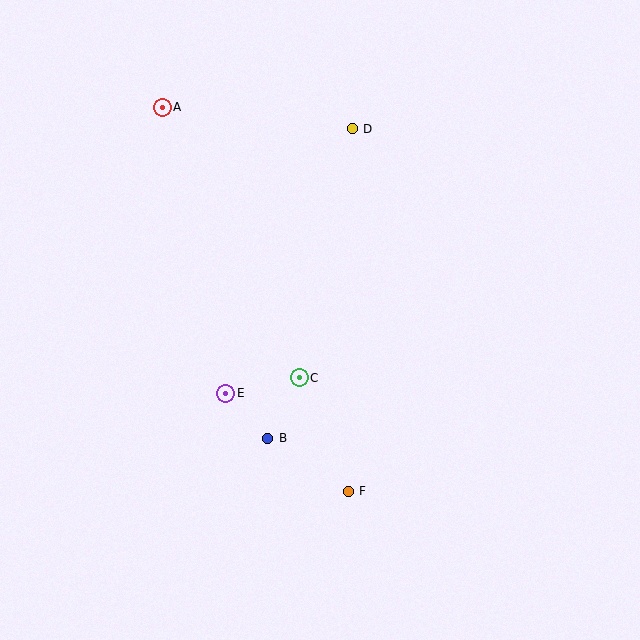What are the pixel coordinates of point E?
Point E is at (226, 393).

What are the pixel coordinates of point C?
Point C is at (299, 378).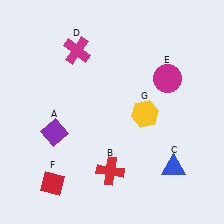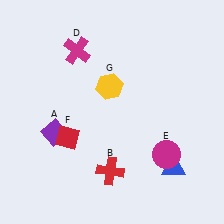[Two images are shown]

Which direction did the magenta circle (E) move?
The magenta circle (E) moved down.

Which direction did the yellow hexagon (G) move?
The yellow hexagon (G) moved left.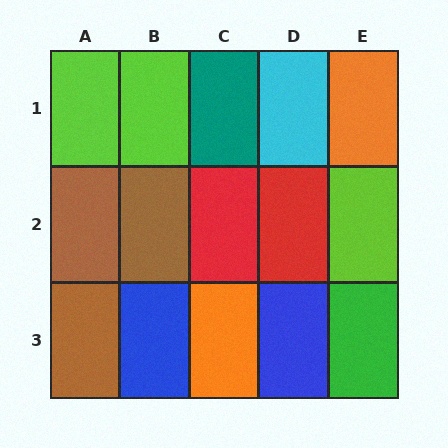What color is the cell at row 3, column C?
Orange.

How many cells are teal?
1 cell is teal.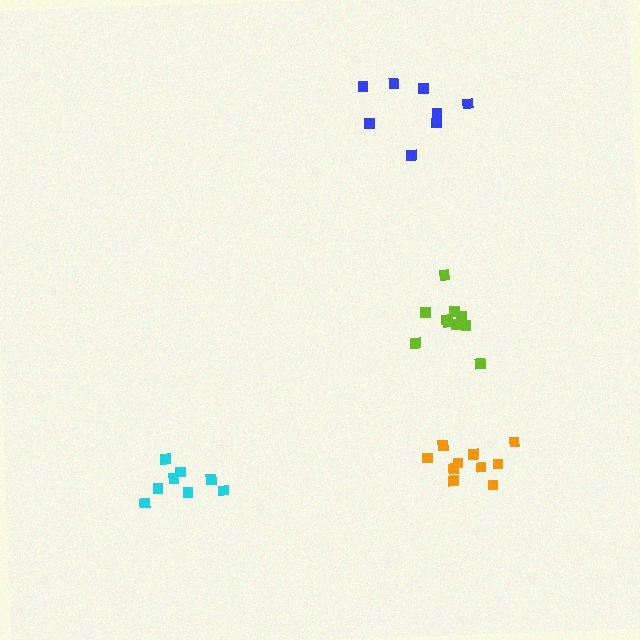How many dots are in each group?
Group 1: 8 dots, Group 2: 10 dots, Group 3: 8 dots, Group 4: 10 dots (36 total).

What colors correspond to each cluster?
The clusters are colored: cyan, lime, blue, orange.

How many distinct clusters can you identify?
There are 4 distinct clusters.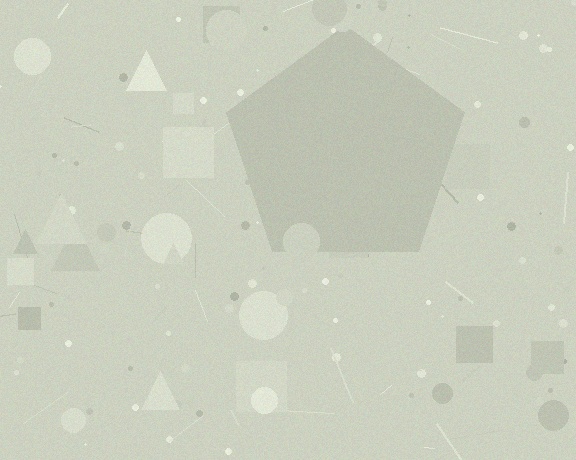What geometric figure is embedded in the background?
A pentagon is embedded in the background.